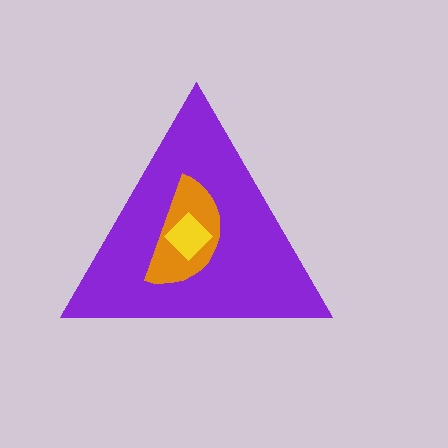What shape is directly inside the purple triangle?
The orange semicircle.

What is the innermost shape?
The yellow diamond.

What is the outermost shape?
The purple triangle.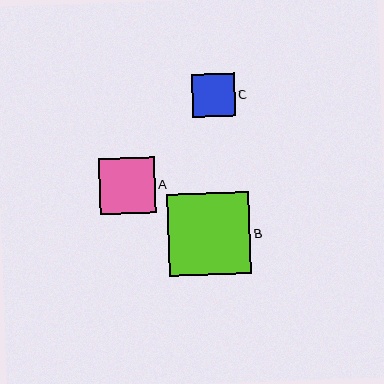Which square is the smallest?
Square C is the smallest with a size of approximately 43 pixels.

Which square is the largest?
Square B is the largest with a size of approximately 82 pixels.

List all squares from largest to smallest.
From largest to smallest: B, A, C.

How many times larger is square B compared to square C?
Square B is approximately 1.9 times the size of square C.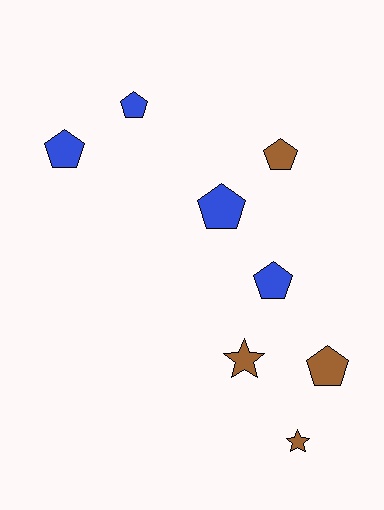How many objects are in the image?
There are 8 objects.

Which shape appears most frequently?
Pentagon, with 6 objects.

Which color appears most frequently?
Brown, with 4 objects.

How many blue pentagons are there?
There are 4 blue pentagons.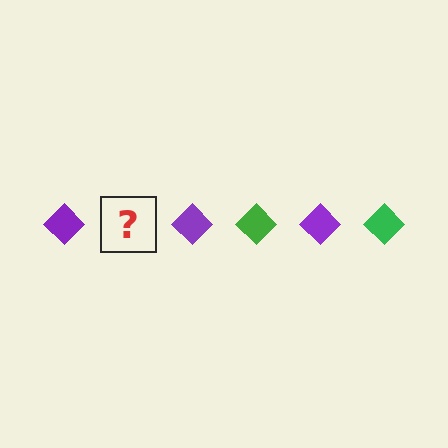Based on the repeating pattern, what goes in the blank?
The blank should be a green diamond.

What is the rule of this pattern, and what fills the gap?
The rule is that the pattern cycles through purple, green diamonds. The gap should be filled with a green diamond.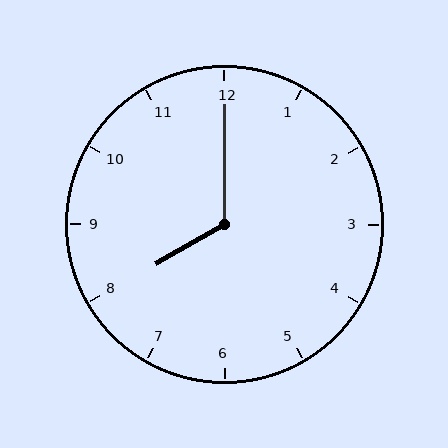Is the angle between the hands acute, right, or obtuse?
It is obtuse.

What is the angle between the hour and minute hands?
Approximately 120 degrees.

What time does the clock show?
8:00.